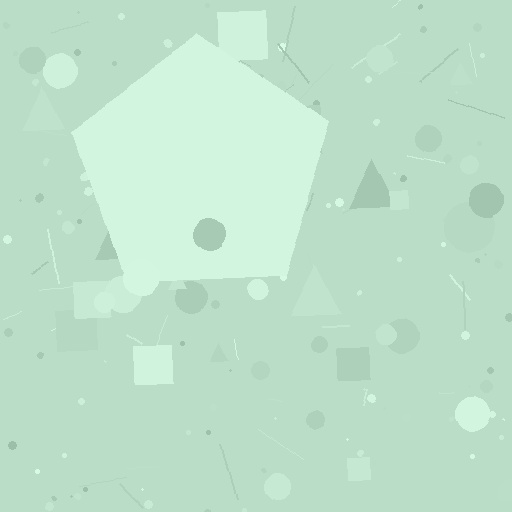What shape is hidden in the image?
A pentagon is hidden in the image.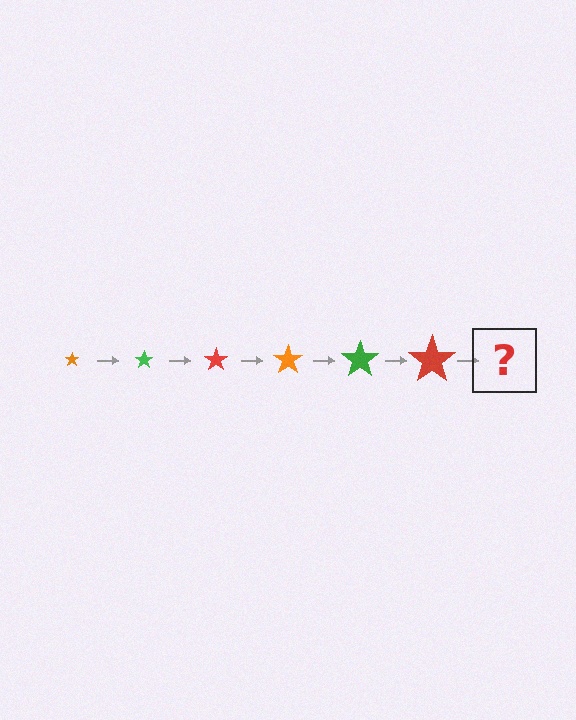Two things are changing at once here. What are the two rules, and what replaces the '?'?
The two rules are that the star grows larger each step and the color cycles through orange, green, and red. The '?' should be an orange star, larger than the previous one.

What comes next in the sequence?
The next element should be an orange star, larger than the previous one.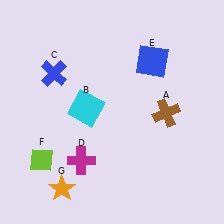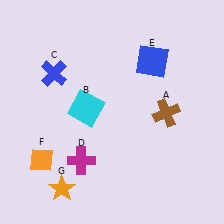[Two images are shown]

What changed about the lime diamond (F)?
In Image 1, F is lime. In Image 2, it changed to orange.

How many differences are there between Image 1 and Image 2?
There is 1 difference between the two images.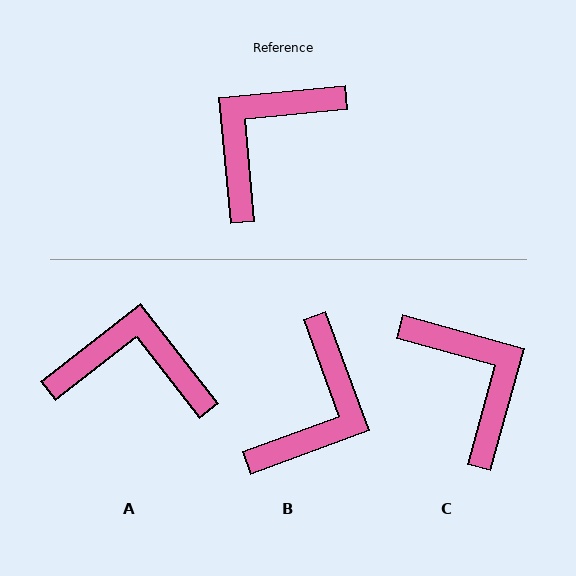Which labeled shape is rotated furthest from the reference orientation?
B, about 165 degrees away.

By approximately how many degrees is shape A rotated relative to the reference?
Approximately 58 degrees clockwise.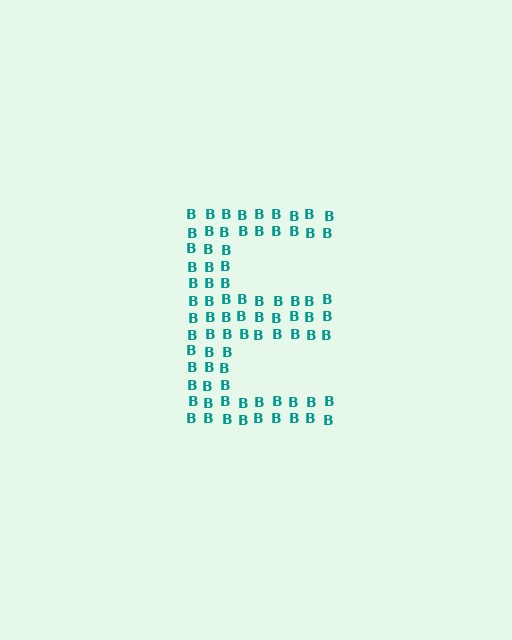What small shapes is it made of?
It is made of small letter B's.